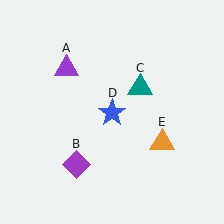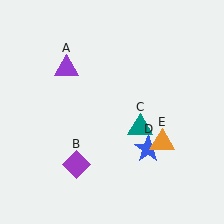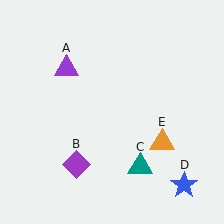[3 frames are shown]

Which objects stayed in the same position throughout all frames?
Purple triangle (object A) and purple diamond (object B) and orange triangle (object E) remained stationary.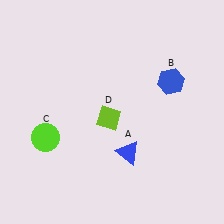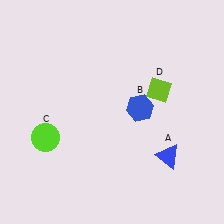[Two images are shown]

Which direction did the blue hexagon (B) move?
The blue hexagon (B) moved left.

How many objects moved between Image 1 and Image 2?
3 objects moved between the two images.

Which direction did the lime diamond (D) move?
The lime diamond (D) moved right.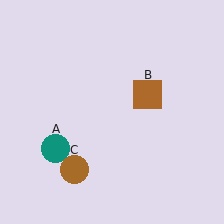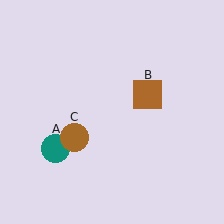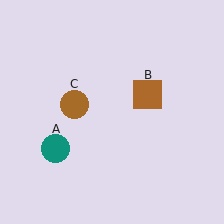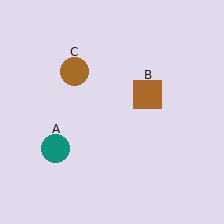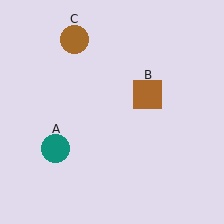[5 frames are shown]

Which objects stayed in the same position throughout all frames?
Teal circle (object A) and brown square (object B) remained stationary.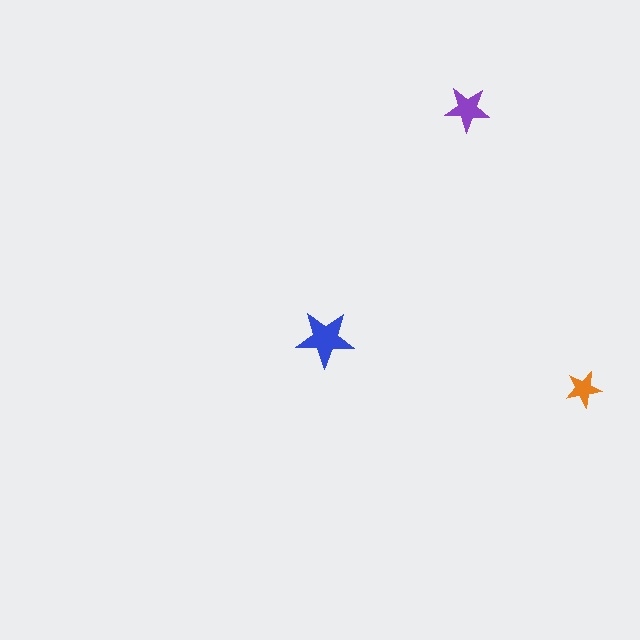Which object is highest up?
The purple star is topmost.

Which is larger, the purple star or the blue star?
The blue one.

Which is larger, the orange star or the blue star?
The blue one.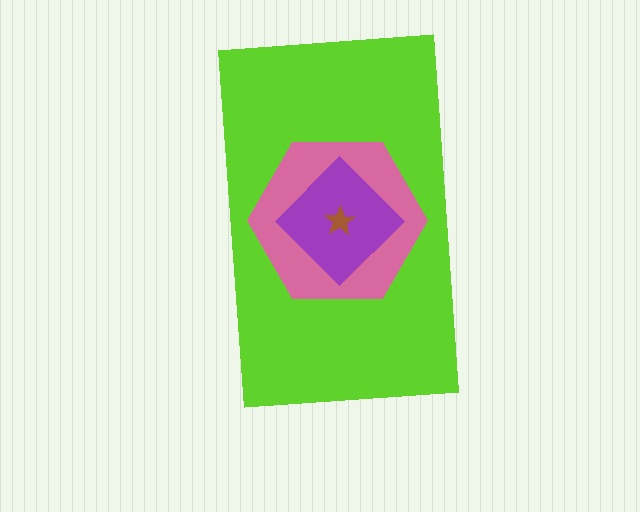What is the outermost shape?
The lime rectangle.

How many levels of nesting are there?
4.